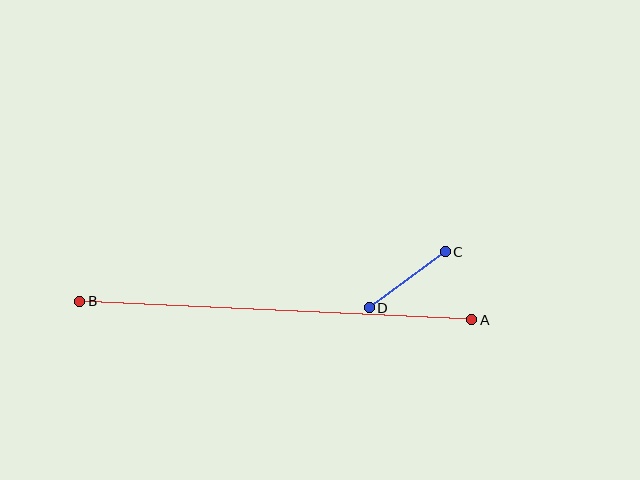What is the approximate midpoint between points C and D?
The midpoint is at approximately (407, 280) pixels.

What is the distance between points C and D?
The distance is approximately 95 pixels.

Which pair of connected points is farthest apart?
Points A and B are farthest apart.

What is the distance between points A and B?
The distance is approximately 392 pixels.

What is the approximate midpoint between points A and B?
The midpoint is at approximately (276, 311) pixels.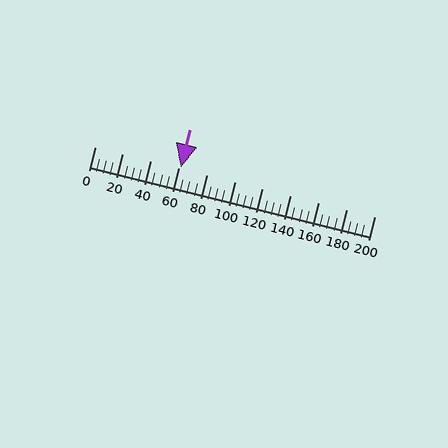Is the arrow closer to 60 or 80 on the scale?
The arrow is closer to 60.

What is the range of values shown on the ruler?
The ruler shows values from 0 to 200.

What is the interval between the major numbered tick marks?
The major tick marks are spaced 20 units apart.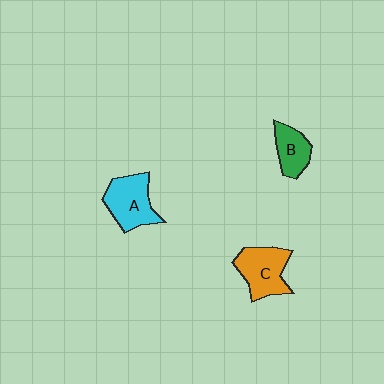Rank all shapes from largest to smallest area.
From largest to smallest: A (cyan), C (orange), B (green).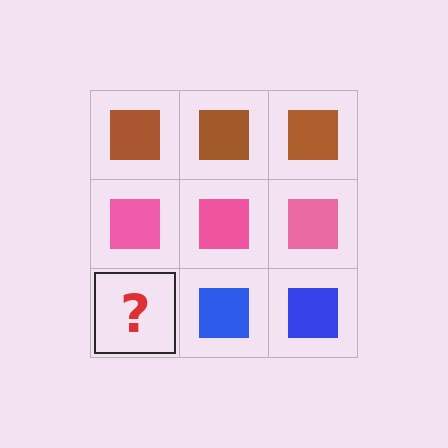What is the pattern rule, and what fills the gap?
The rule is that each row has a consistent color. The gap should be filled with a blue square.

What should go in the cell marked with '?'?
The missing cell should contain a blue square.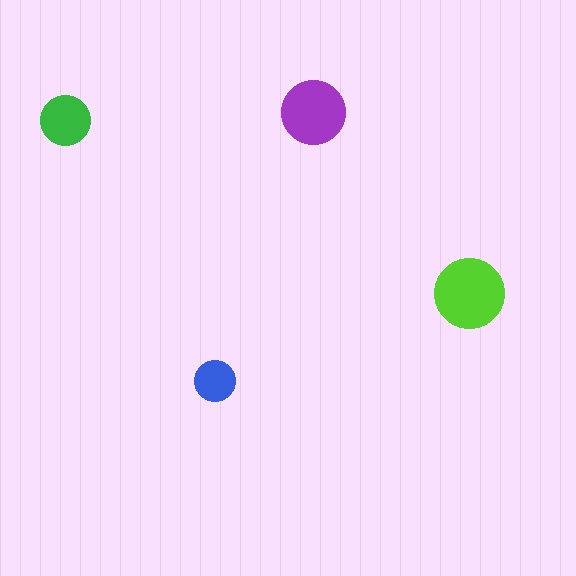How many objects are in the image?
There are 4 objects in the image.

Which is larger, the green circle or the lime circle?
The lime one.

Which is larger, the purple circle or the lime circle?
The lime one.